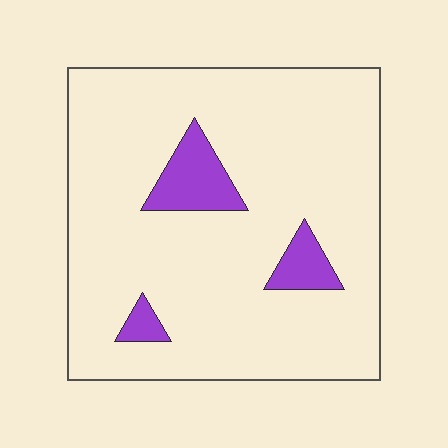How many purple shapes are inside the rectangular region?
3.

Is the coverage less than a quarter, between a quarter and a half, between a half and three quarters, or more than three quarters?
Less than a quarter.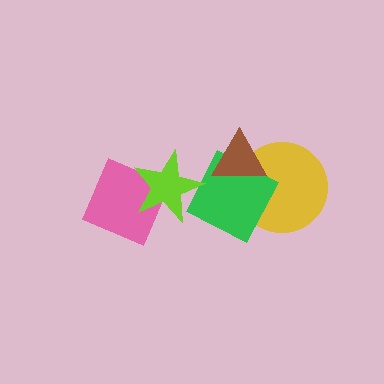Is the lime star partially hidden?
No, no other shape covers it.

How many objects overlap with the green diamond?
3 objects overlap with the green diamond.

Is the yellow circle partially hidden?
Yes, it is partially covered by another shape.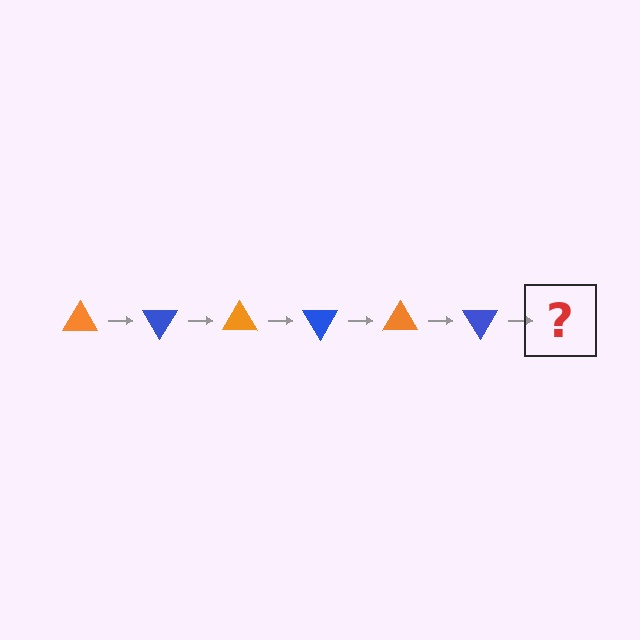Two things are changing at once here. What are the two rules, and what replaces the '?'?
The two rules are that it rotates 60 degrees each step and the color cycles through orange and blue. The '?' should be an orange triangle, rotated 360 degrees from the start.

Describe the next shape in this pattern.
It should be an orange triangle, rotated 360 degrees from the start.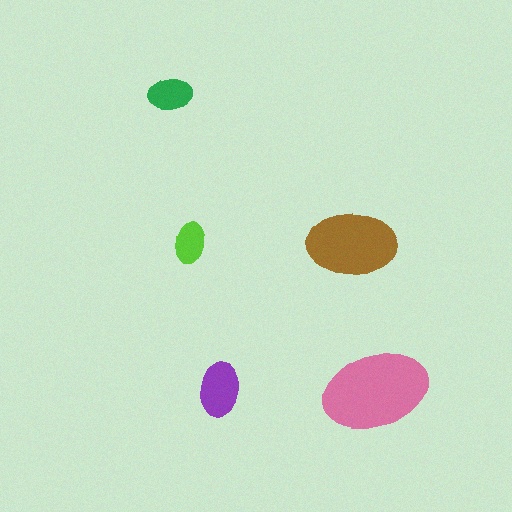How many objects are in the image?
There are 5 objects in the image.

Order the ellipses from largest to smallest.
the pink one, the brown one, the purple one, the green one, the lime one.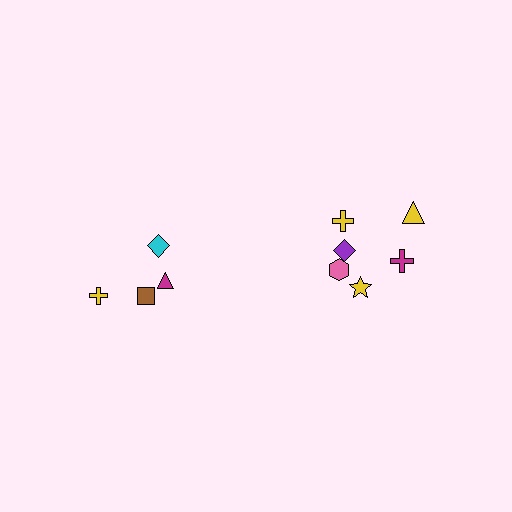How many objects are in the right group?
There are 6 objects.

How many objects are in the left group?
There are 4 objects.